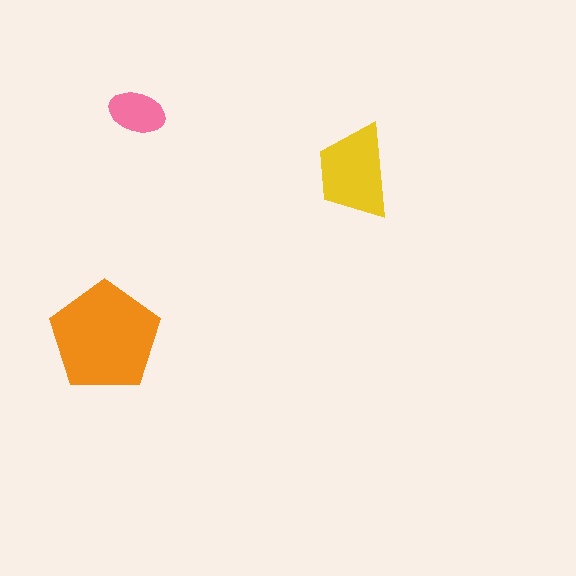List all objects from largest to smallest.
The orange pentagon, the yellow trapezoid, the pink ellipse.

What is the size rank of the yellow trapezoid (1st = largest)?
2nd.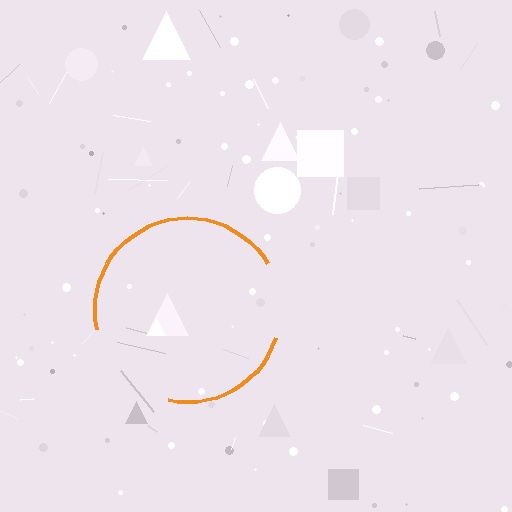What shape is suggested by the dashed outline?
The dashed outline suggests a circle.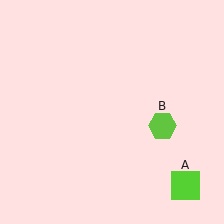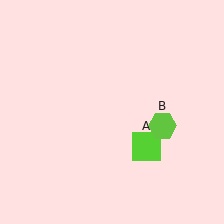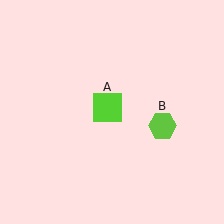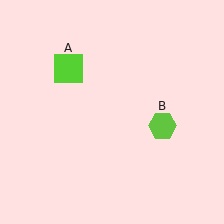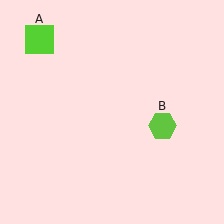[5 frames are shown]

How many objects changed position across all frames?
1 object changed position: lime square (object A).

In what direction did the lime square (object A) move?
The lime square (object A) moved up and to the left.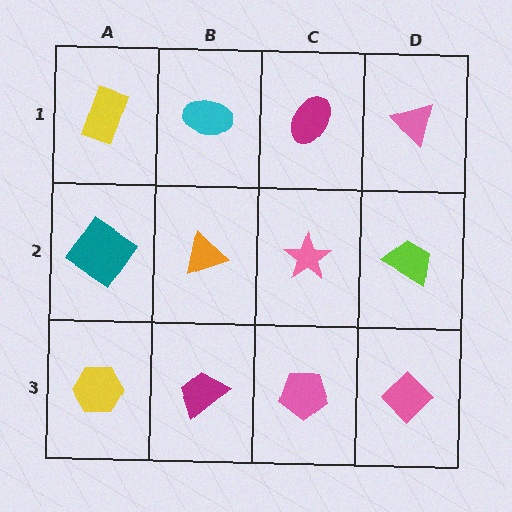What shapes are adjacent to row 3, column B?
An orange triangle (row 2, column B), a yellow hexagon (row 3, column A), a pink pentagon (row 3, column C).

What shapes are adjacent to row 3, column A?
A teal diamond (row 2, column A), a magenta trapezoid (row 3, column B).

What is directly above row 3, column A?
A teal diamond.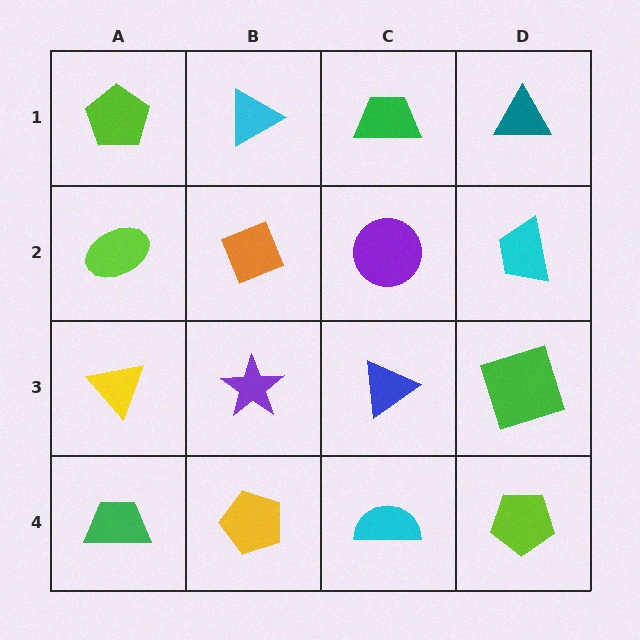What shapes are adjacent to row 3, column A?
A lime ellipse (row 2, column A), a green trapezoid (row 4, column A), a purple star (row 3, column B).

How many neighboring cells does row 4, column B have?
3.